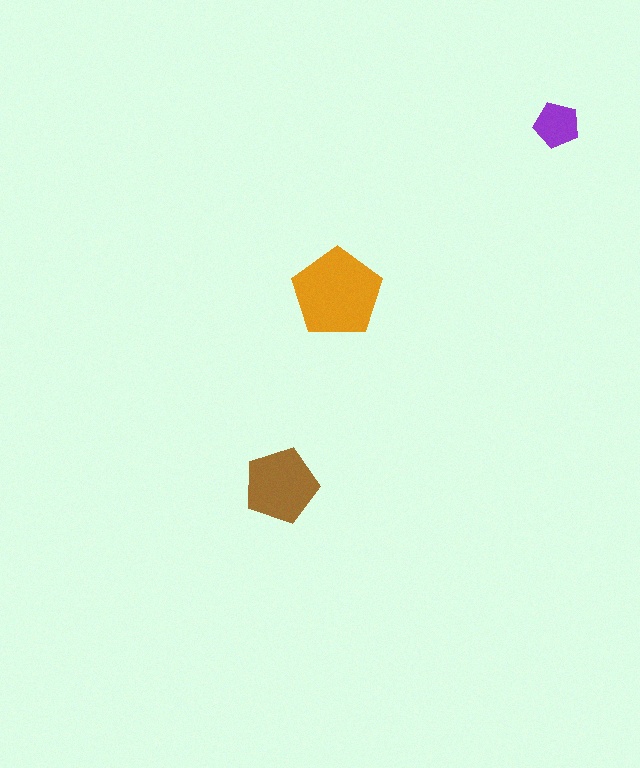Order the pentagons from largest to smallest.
the orange one, the brown one, the purple one.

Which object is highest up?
The purple pentagon is topmost.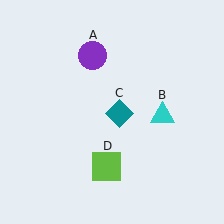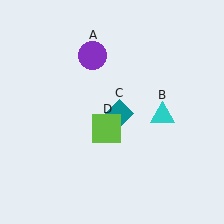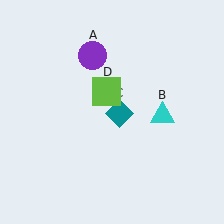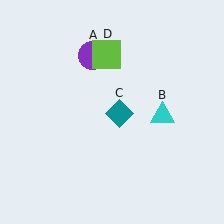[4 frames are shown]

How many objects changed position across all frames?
1 object changed position: lime square (object D).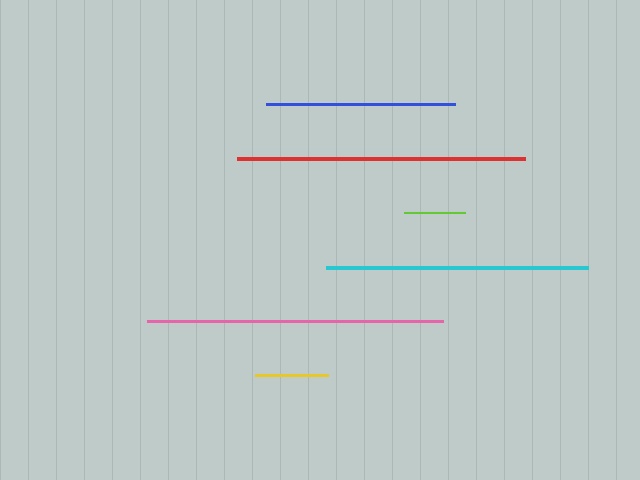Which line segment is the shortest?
The lime line is the shortest at approximately 61 pixels.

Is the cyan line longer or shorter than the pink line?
The pink line is longer than the cyan line.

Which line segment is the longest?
The pink line is the longest at approximately 295 pixels.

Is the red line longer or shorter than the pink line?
The pink line is longer than the red line.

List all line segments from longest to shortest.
From longest to shortest: pink, red, cyan, blue, yellow, lime.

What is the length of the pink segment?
The pink segment is approximately 295 pixels long.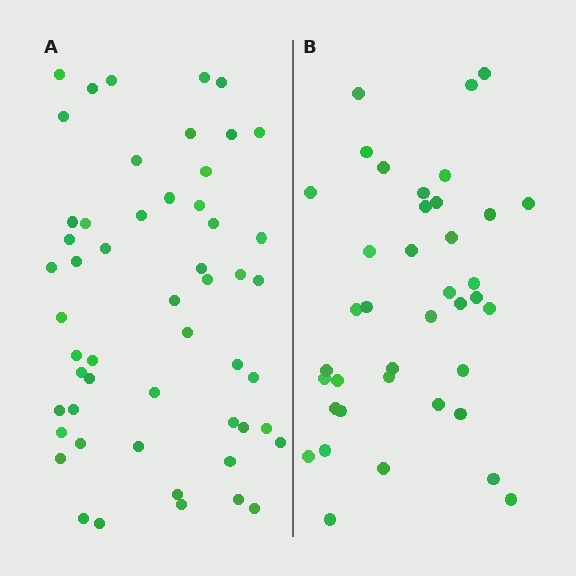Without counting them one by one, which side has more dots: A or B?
Region A (the left region) has more dots.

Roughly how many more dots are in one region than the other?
Region A has approximately 15 more dots than region B.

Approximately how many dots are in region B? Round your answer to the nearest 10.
About 40 dots. (The exact count is 39, which rounds to 40.)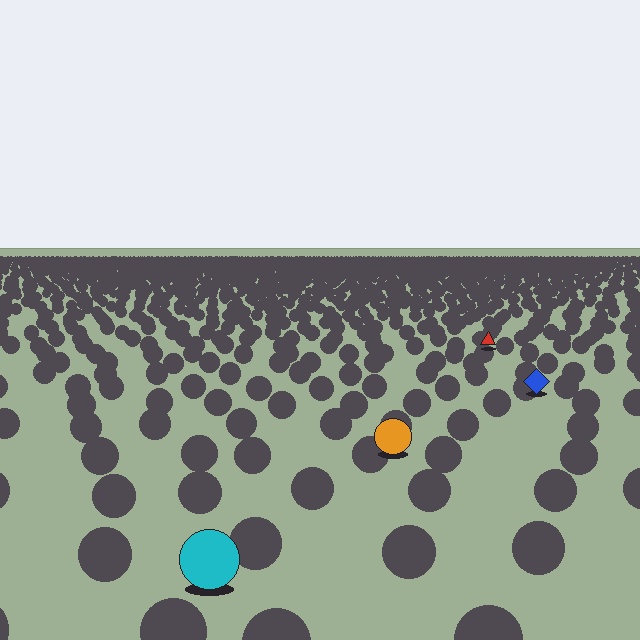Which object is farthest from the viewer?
The red triangle is farthest from the viewer. It appears smaller and the ground texture around it is denser.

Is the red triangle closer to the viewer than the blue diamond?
No. The blue diamond is closer — you can tell from the texture gradient: the ground texture is coarser near it.